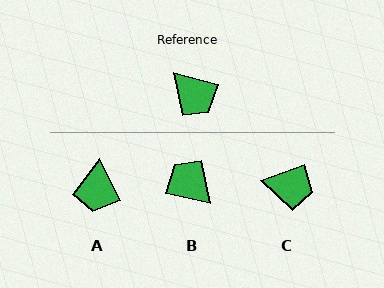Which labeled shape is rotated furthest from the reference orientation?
B, about 179 degrees away.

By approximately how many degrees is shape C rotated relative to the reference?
Approximately 35 degrees counter-clockwise.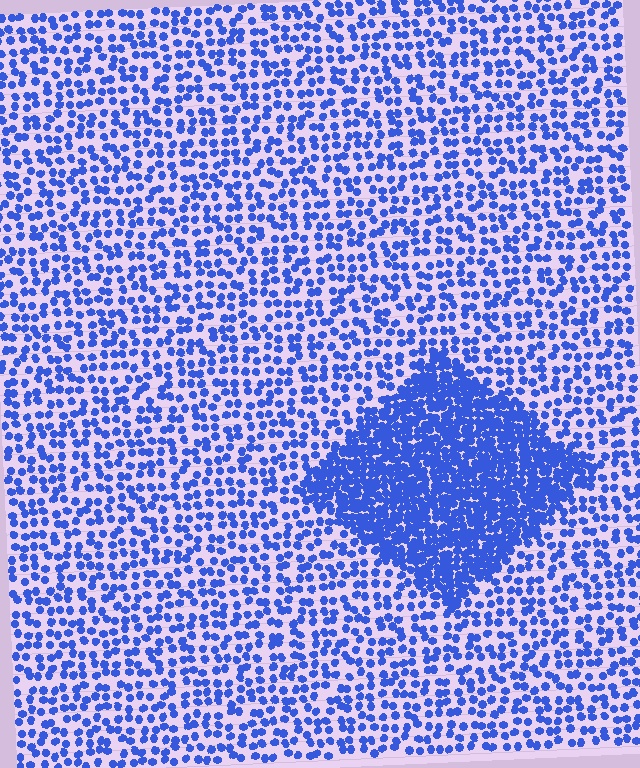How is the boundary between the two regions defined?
The boundary is defined by a change in element density (approximately 2.6x ratio). All elements are the same color, size, and shape.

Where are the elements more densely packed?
The elements are more densely packed inside the diamond boundary.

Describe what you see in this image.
The image contains small blue elements arranged at two different densities. A diamond-shaped region is visible where the elements are more densely packed than the surrounding area.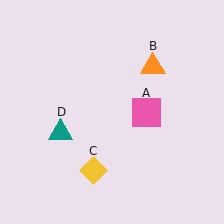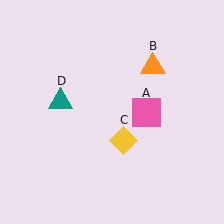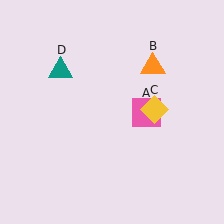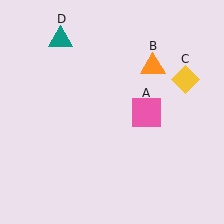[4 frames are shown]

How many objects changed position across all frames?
2 objects changed position: yellow diamond (object C), teal triangle (object D).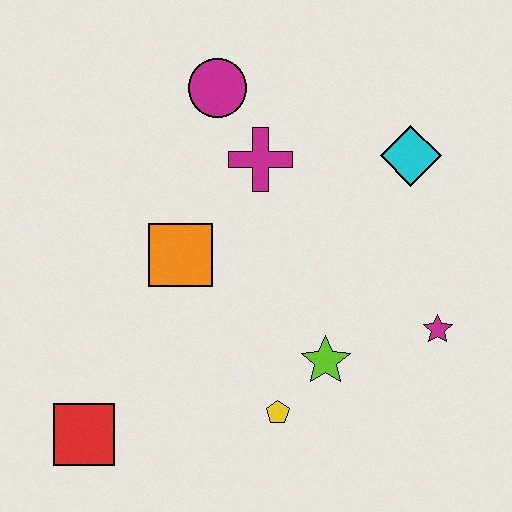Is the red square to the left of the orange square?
Yes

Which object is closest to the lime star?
The yellow pentagon is closest to the lime star.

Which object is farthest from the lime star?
The magenta circle is farthest from the lime star.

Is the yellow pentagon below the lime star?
Yes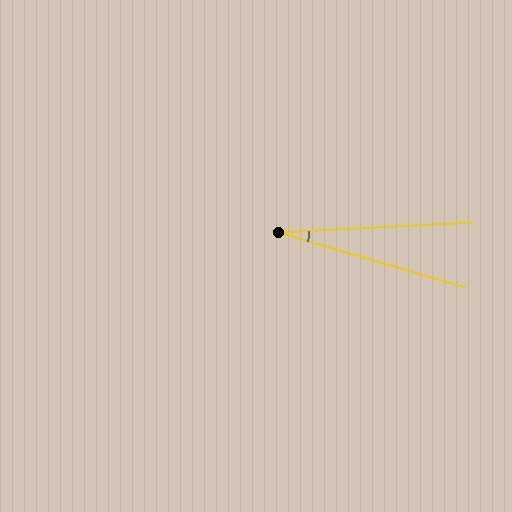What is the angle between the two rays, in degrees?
Approximately 19 degrees.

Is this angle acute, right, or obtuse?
It is acute.